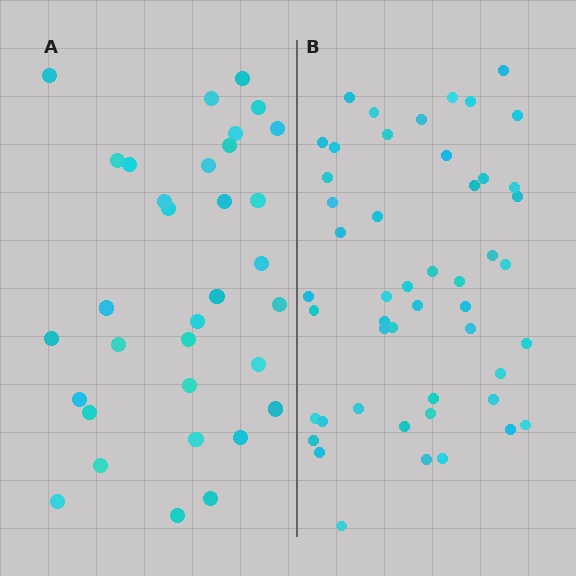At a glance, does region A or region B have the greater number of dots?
Region B (the right region) has more dots.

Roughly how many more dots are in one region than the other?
Region B has approximately 15 more dots than region A.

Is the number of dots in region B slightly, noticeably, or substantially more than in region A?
Region B has substantially more. The ratio is roughly 1.5 to 1.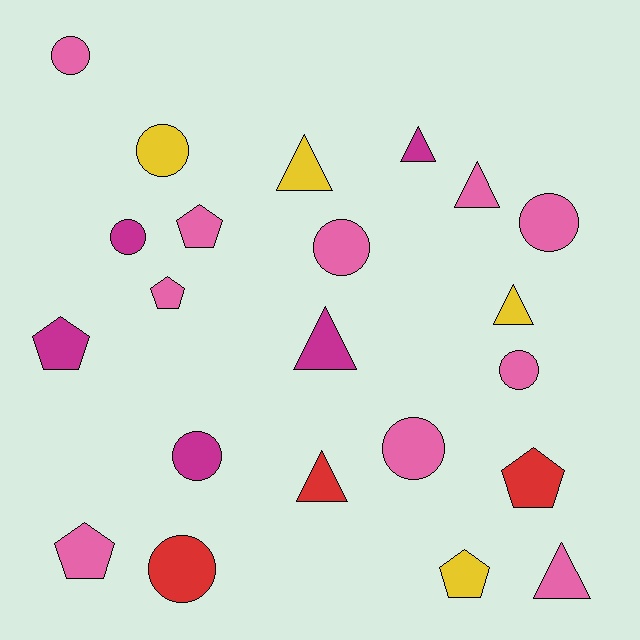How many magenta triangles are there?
There are 2 magenta triangles.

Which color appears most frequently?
Pink, with 10 objects.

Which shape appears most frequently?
Circle, with 9 objects.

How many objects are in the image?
There are 22 objects.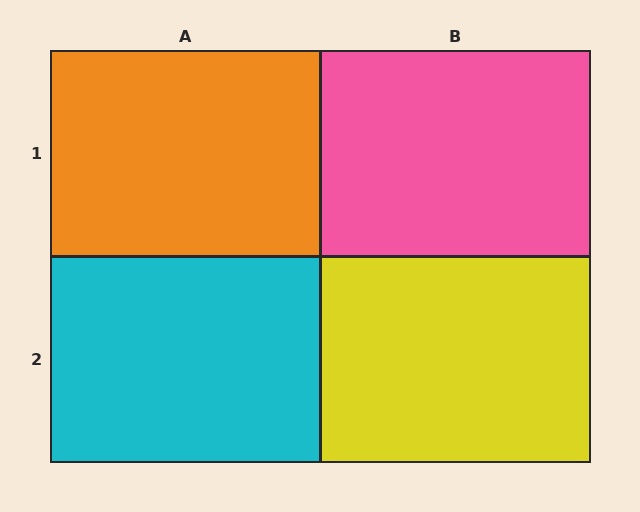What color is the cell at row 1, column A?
Orange.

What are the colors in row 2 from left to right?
Cyan, yellow.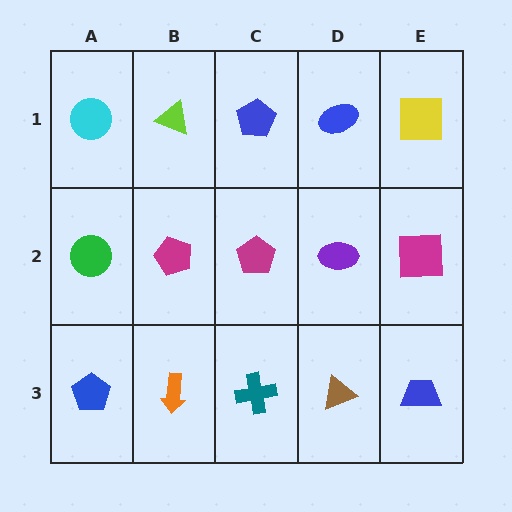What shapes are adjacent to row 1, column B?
A magenta pentagon (row 2, column B), a cyan circle (row 1, column A), a blue pentagon (row 1, column C).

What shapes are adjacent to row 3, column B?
A magenta pentagon (row 2, column B), a blue pentagon (row 3, column A), a teal cross (row 3, column C).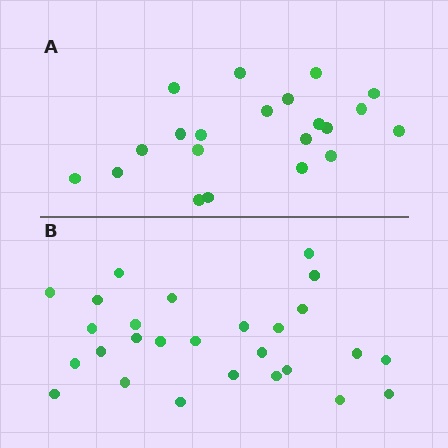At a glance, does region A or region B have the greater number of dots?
Region B (the bottom region) has more dots.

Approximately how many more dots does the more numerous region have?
Region B has about 6 more dots than region A.